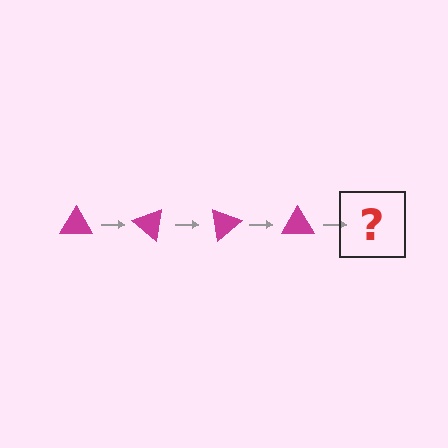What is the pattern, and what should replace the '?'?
The pattern is that the triangle rotates 40 degrees each step. The '?' should be a magenta triangle rotated 160 degrees.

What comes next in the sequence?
The next element should be a magenta triangle rotated 160 degrees.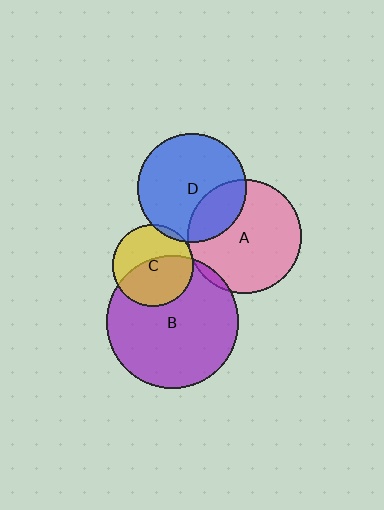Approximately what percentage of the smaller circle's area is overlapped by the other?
Approximately 5%.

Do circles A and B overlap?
Yes.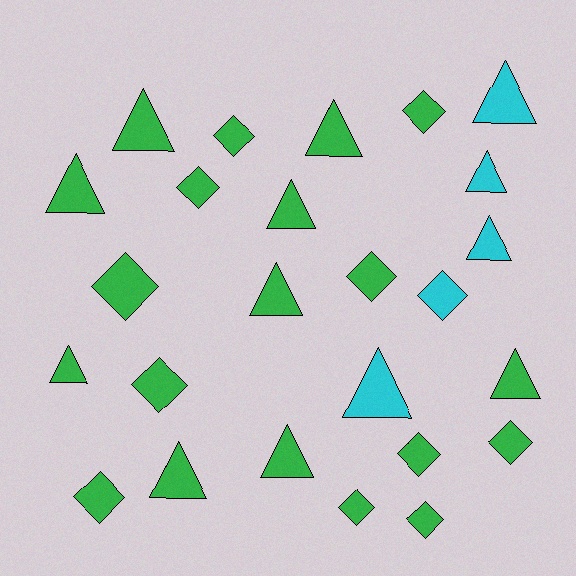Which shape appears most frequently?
Triangle, with 13 objects.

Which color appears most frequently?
Green, with 20 objects.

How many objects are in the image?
There are 25 objects.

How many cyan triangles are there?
There are 4 cyan triangles.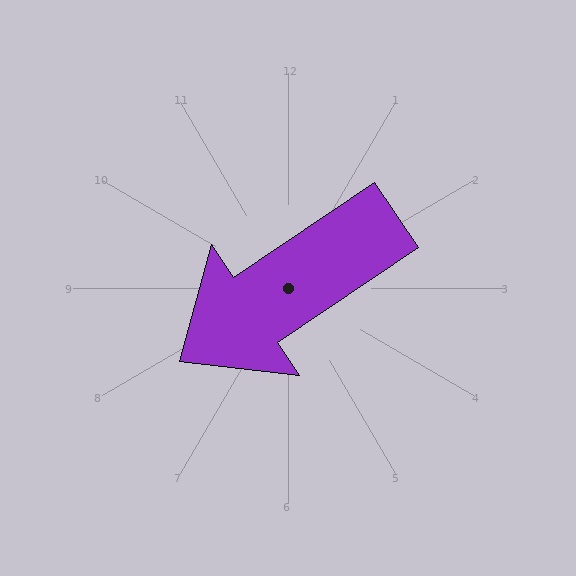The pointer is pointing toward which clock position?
Roughly 8 o'clock.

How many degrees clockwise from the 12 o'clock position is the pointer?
Approximately 236 degrees.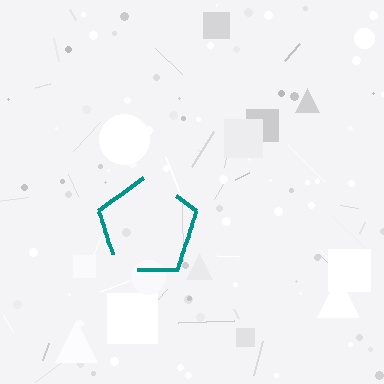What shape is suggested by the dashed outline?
The dashed outline suggests a pentagon.